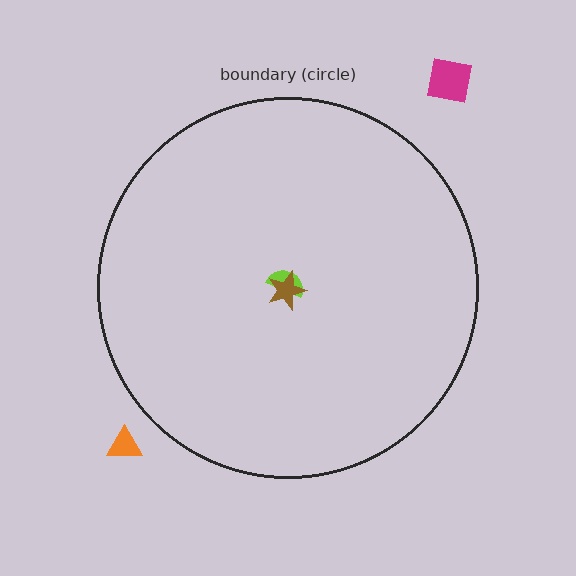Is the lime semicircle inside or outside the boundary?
Inside.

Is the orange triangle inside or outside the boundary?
Outside.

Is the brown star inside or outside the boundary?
Inside.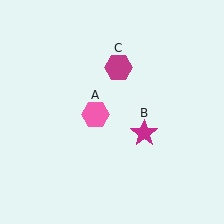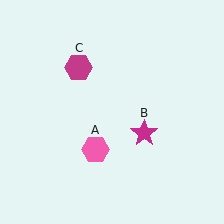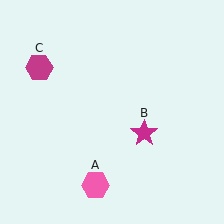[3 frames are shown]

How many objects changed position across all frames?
2 objects changed position: pink hexagon (object A), magenta hexagon (object C).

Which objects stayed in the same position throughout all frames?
Magenta star (object B) remained stationary.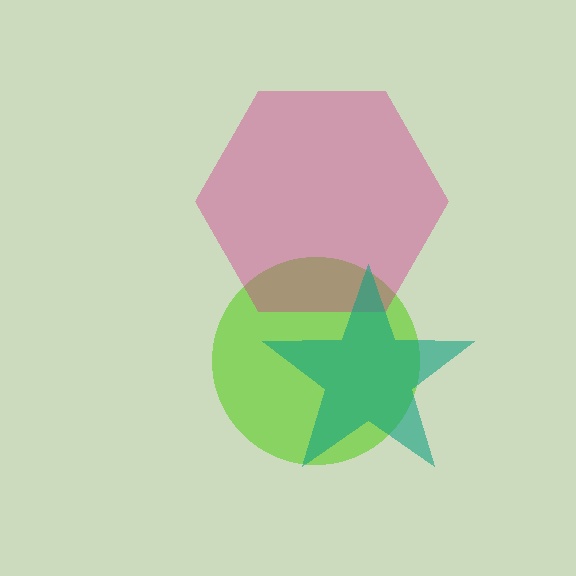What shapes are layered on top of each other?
The layered shapes are: a lime circle, a magenta hexagon, a teal star.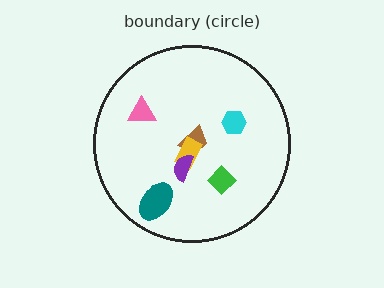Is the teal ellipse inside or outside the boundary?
Inside.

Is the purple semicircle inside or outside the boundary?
Inside.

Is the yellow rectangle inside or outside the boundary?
Inside.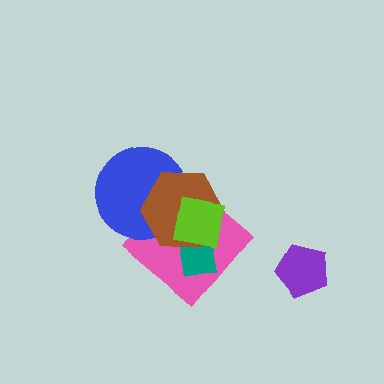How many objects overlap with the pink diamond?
4 objects overlap with the pink diamond.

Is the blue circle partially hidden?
Yes, it is partially covered by another shape.